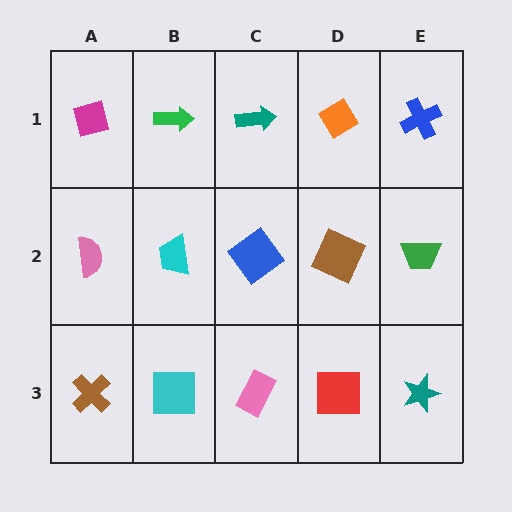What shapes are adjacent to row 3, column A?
A pink semicircle (row 2, column A), a cyan square (row 3, column B).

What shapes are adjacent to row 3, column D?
A brown square (row 2, column D), a pink rectangle (row 3, column C), a teal star (row 3, column E).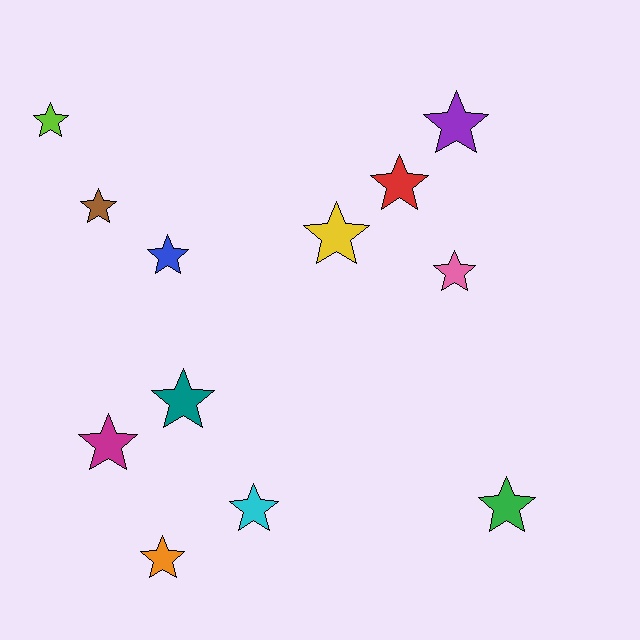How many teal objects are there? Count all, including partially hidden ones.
There is 1 teal object.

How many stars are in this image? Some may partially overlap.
There are 12 stars.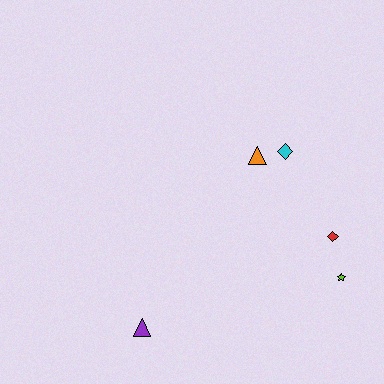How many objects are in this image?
There are 5 objects.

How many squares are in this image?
There are no squares.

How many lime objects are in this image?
There is 1 lime object.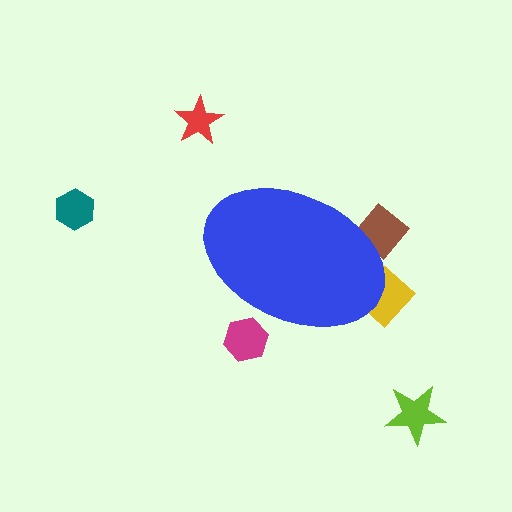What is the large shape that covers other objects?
A blue ellipse.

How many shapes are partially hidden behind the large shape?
3 shapes are partially hidden.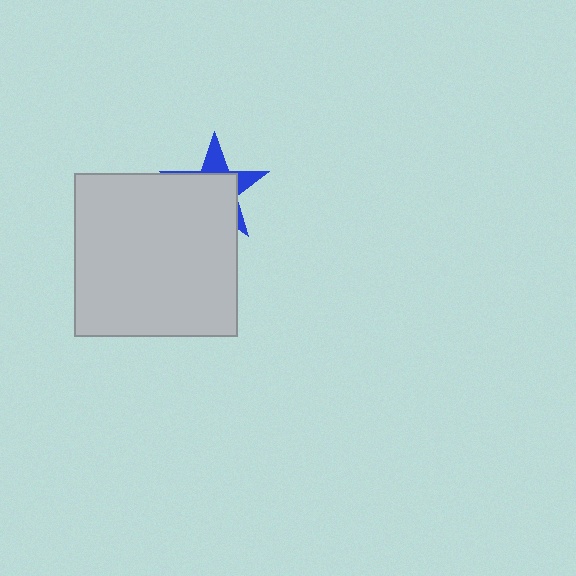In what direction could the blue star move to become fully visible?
The blue star could move toward the upper-right. That would shift it out from behind the light gray square entirely.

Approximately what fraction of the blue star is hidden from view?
Roughly 67% of the blue star is hidden behind the light gray square.